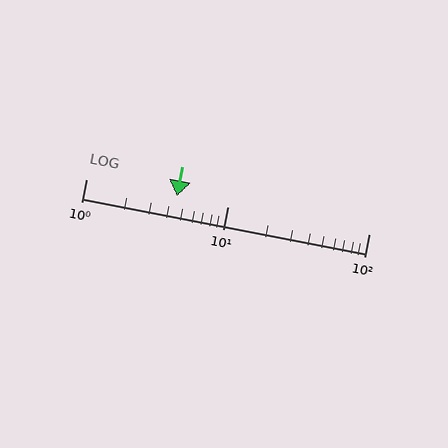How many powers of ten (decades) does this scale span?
The scale spans 2 decades, from 1 to 100.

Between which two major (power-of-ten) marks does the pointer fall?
The pointer is between 1 and 10.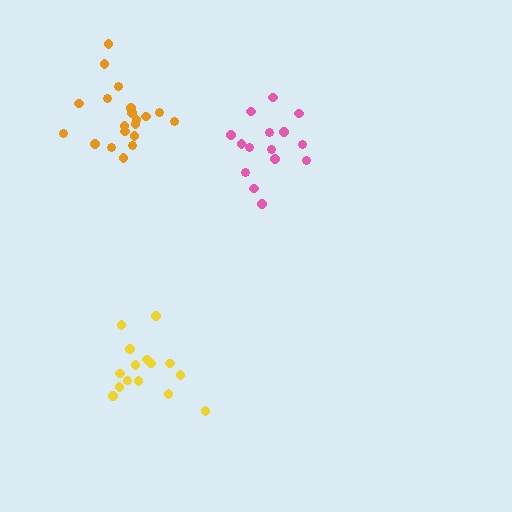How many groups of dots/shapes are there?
There are 3 groups.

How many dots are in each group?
Group 1: 20 dots, Group 2: 15 dots, Group 3: 15 dots (50 total).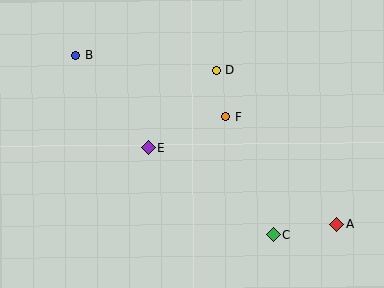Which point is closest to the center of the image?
Point F at (226, 117) is closest to the center.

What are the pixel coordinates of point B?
Point B is at (76, 56).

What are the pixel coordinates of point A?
Point A is at (336, 224).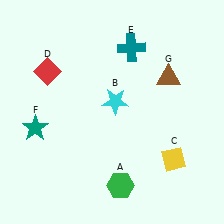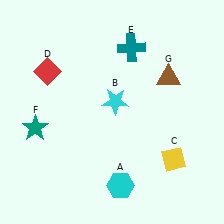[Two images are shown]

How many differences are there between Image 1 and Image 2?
There is 1 difference between the two images.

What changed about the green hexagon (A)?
In Image 1, A is green. In Image 2, it changed to cyan.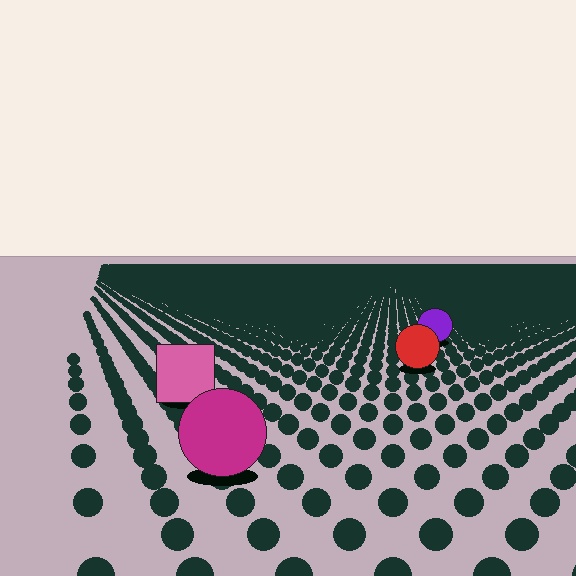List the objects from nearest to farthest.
From nearest to farthest: the magenta circle, the pink square, the red circle, the purple circle.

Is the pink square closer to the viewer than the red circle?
Yes. The pink square is closer — you can tell from the texture gradient: the ground texture is coarser near it.